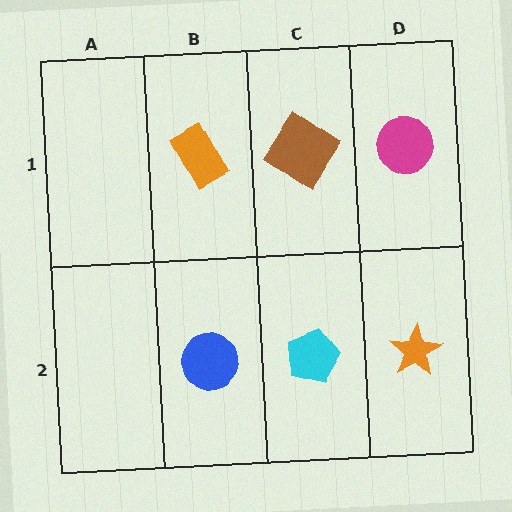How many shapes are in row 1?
3 shapes.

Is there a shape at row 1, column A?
No, that cell is empty.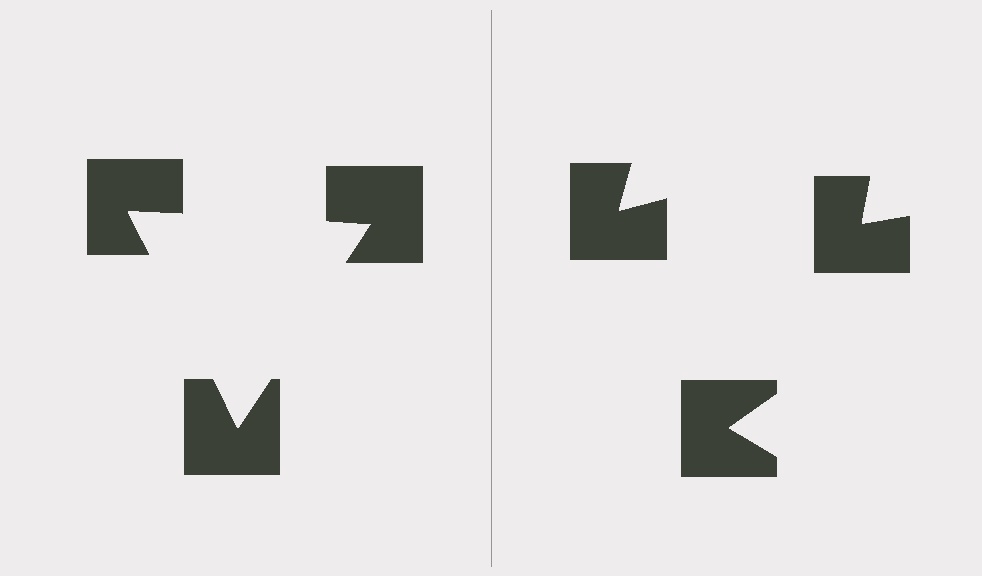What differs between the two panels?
The notched squares are positioned identically on both sides; only the wedge orientations differ. On the left they align to a triangle; on the right they are misaligned.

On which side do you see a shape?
An illusory triangle appears on the left side. On the right side the wedge cuts are rotated, so no coherent shape forms.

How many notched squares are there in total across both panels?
6 — 3 on each side.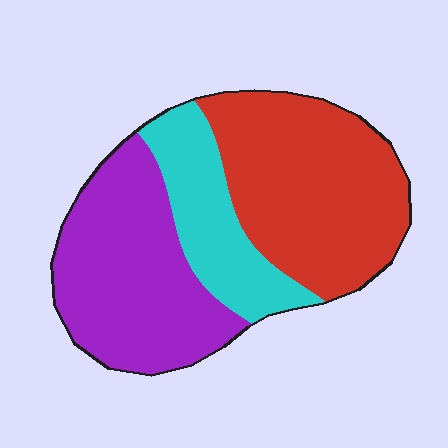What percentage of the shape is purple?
Purple takes up about three eighths (3/8) of the shape.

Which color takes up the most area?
Red, at roughly 40%.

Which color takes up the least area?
Cyan, at roughly 20%.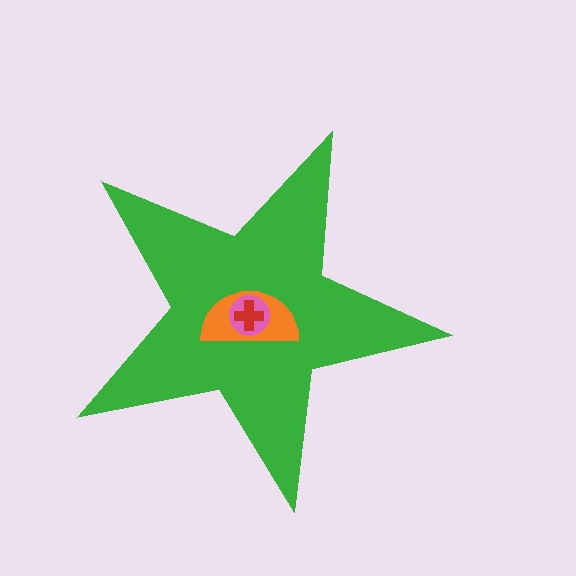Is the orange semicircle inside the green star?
Yes.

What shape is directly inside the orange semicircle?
The pink circle.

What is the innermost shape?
The red cross.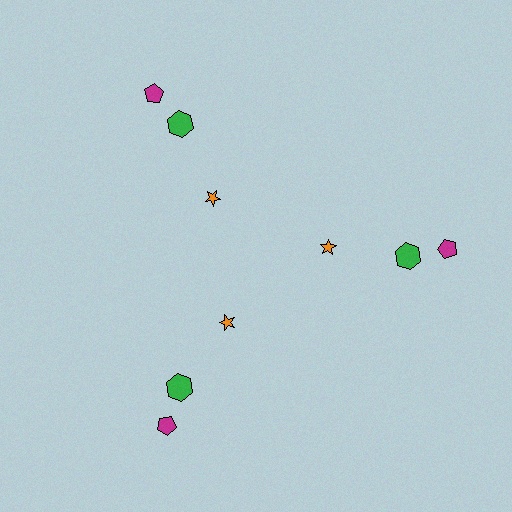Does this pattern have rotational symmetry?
Yes, this pattern has 3-fold rotational symmetry. It looks the same after rotating 120 degrees around the center.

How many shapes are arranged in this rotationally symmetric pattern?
There are 9 shapes, arranged in 3 groups of 3.